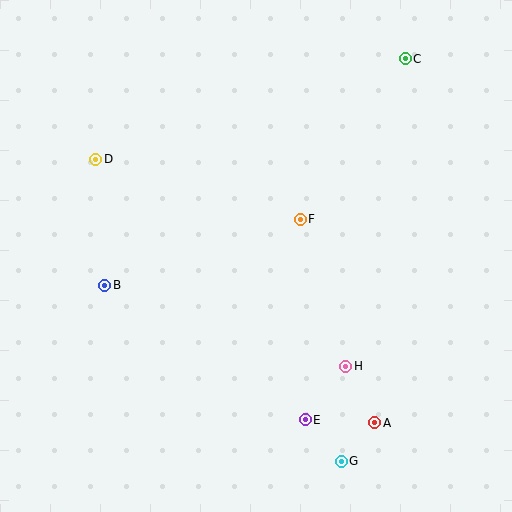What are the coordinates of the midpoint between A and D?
The midpoint between A and D is at (235, 291).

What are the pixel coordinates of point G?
Point G is at (341, 461).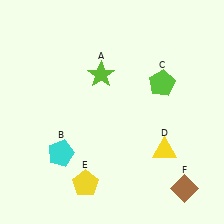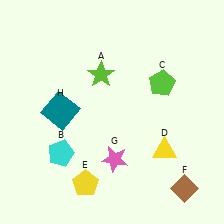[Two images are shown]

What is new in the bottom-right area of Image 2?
A pink star (G) was added in the bottom-right area of Image 2.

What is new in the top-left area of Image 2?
A teal square (H) was added in the top-left area of Image 2.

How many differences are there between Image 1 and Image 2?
There are 2 differences between the two images.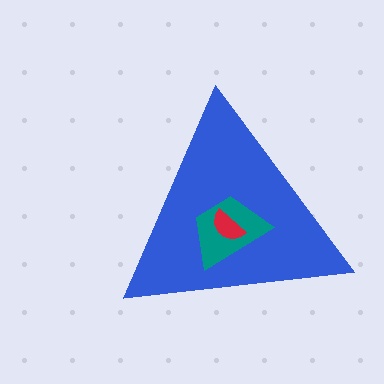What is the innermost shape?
The red semicircle.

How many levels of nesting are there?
3.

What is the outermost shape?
The blue triangle.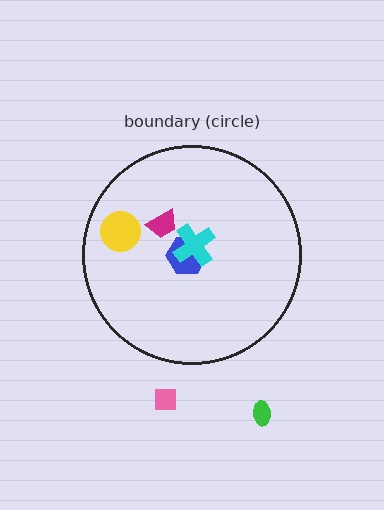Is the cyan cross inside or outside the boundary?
Inside.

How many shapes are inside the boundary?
4 inside, 2 outside.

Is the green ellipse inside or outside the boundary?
Outside.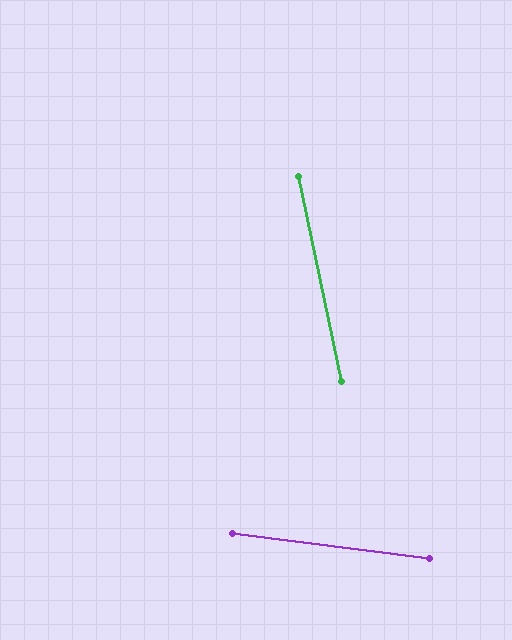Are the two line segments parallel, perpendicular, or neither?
Neither parallel nor perpendicular — they differ by about 71°.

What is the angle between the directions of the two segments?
Approximately 71 degrees.